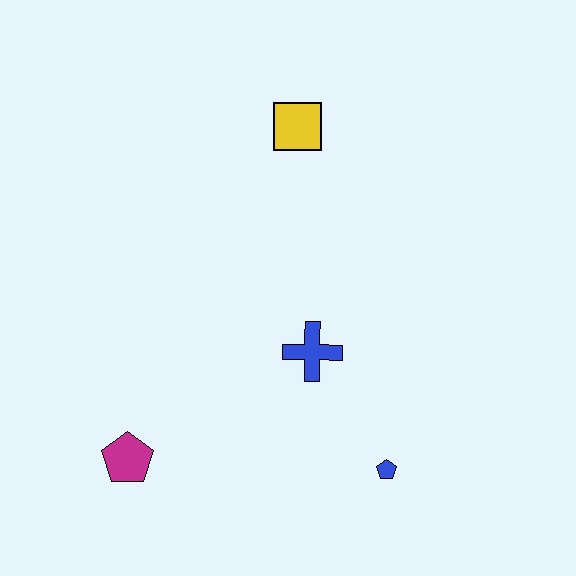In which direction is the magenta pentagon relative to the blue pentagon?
The magenta pentagon is to the left of the blue pentagon.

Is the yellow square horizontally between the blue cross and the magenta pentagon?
Yes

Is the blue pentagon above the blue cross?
No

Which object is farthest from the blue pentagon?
The yellow square is farthest from the blue pentagon.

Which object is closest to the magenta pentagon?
The blue cross is closest to the magenta pentagon.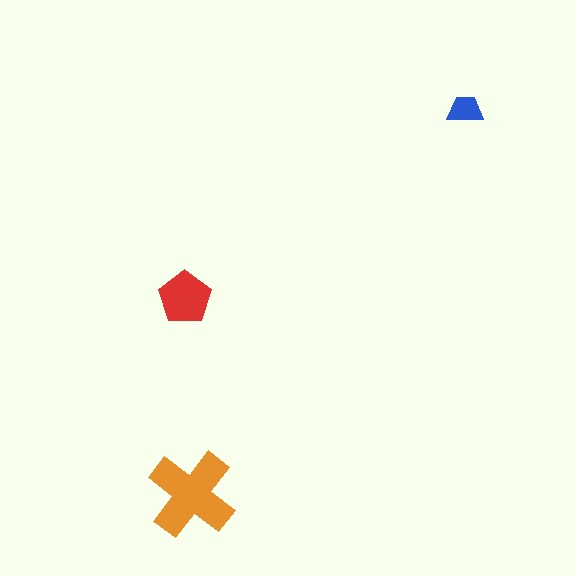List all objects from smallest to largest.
The blue trapezoid, the red pentagon, the orange cross.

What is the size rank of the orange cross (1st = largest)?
1st.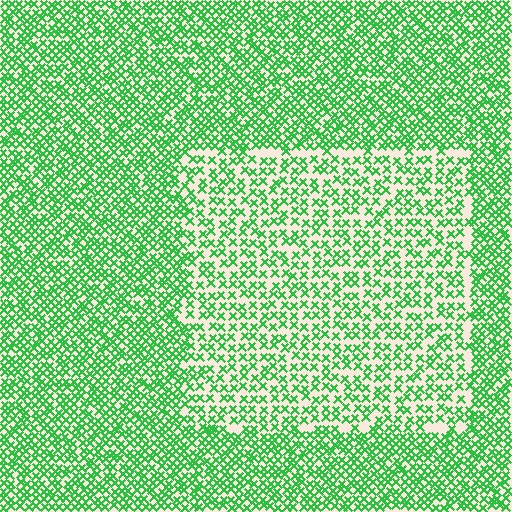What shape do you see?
I see a rectangle.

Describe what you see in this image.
The image contains small green elements arranged at two different densities. A rectangle-shaped region is visible where the elements are less densely packed than the surrounding area.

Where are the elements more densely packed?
The elements are more densely packed outside the rectangle boundary.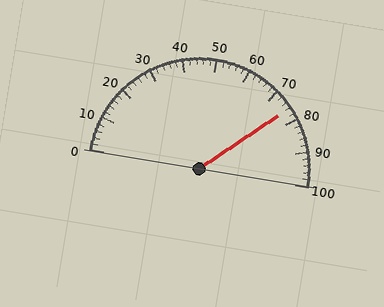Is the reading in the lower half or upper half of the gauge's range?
The reading is in the upper half of the range (0 to 100).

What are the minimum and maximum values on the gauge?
The gauge ranges from 0 to 100.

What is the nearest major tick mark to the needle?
The nearest major tick mark is 80.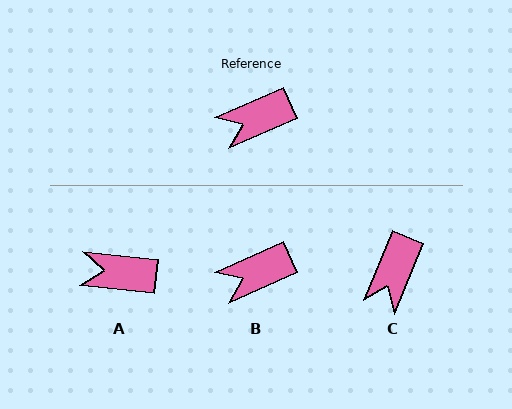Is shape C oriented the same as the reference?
No, it is off by about 44 degrees.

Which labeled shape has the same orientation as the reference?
B.